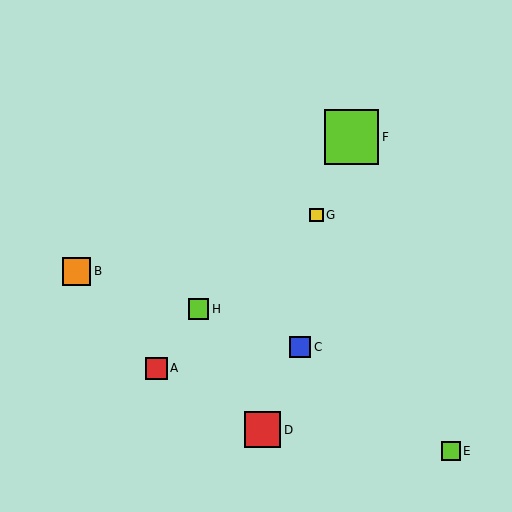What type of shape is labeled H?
Shape H is a lime square.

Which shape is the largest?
The lime square (labeled F) is the largest.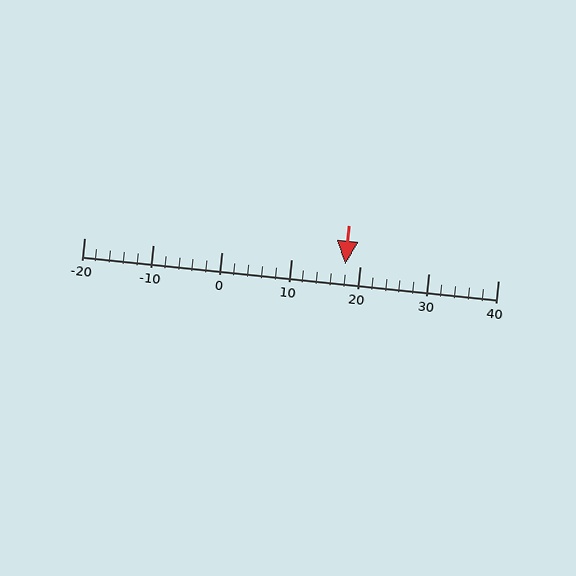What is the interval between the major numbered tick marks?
The major tick marks are spaced 10 units apart.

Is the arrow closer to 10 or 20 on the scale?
The arrow is closer to 20.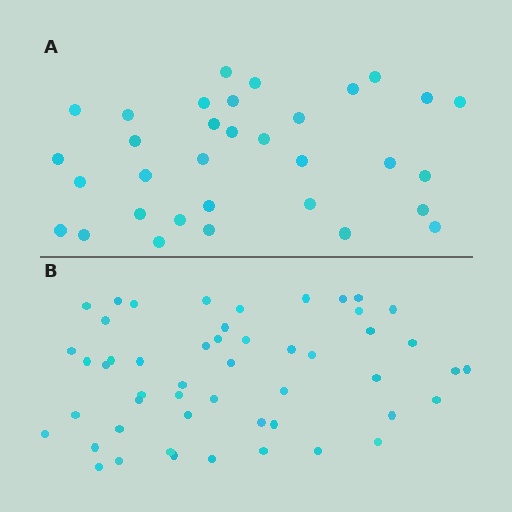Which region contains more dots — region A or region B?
Region B (the bottom region) has more dots.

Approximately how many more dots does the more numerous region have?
Region B has approximately 20 more dots than region A.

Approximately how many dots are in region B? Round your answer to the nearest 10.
About 50 dots. (The exact count is 51, which rounds to 50.)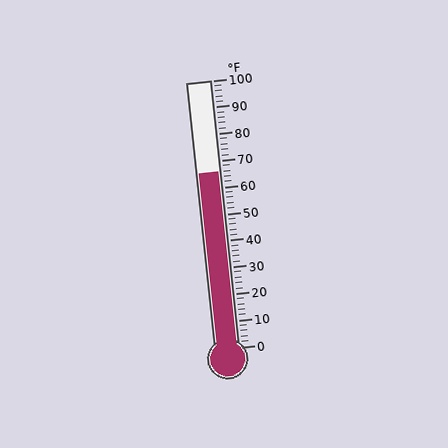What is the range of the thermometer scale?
The thermometer scale ranges from 0°F to 100°F.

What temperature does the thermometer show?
The thermometer shows approximately 66°F.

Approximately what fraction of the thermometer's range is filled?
The thermometer is filled to approximately 65% of its range.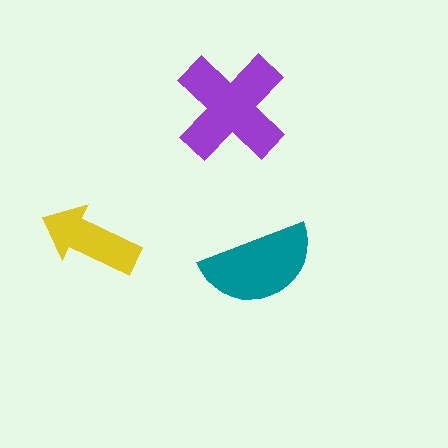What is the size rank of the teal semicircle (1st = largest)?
2nd.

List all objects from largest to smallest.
The purple cross, the teal semicircle, the yellow arrow.